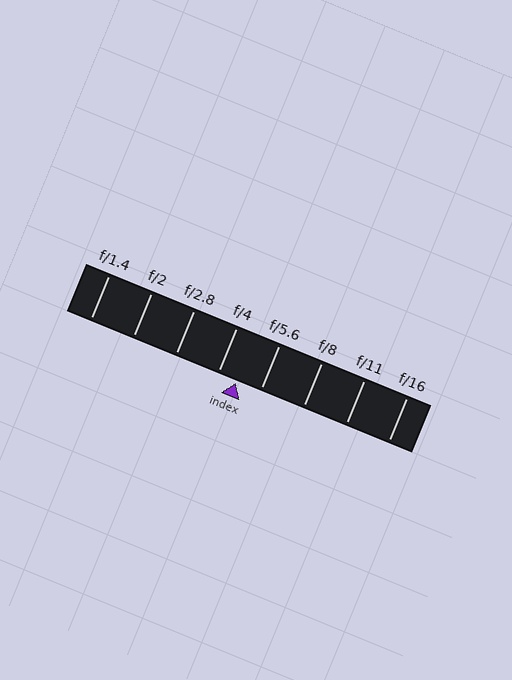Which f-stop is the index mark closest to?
The index mark is closest to f/4.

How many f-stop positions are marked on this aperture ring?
There are 8 f-stop positions marked.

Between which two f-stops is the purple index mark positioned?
The index mark is between f/4 and f/5.6.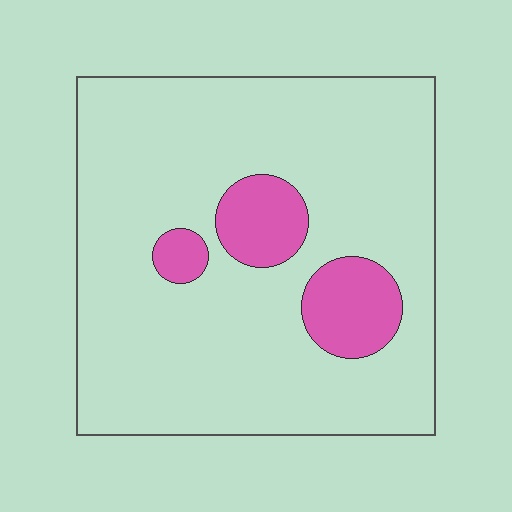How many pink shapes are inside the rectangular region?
3.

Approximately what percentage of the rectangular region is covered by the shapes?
Approximately 15%.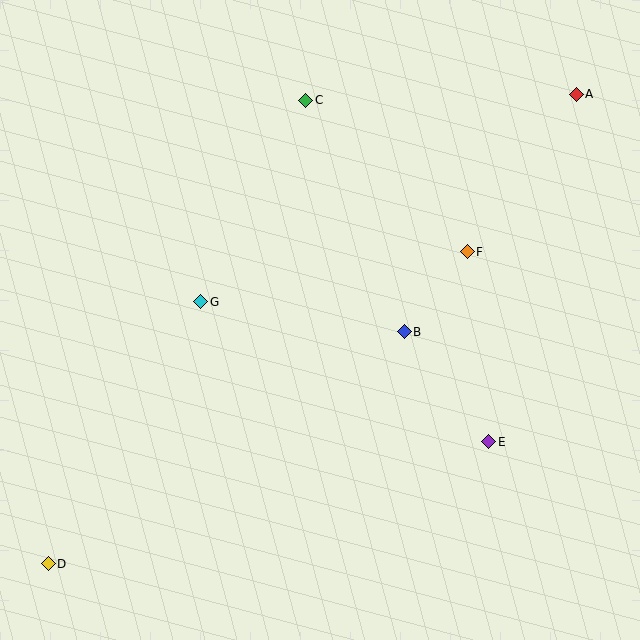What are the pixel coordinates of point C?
Point C is at (306, 100).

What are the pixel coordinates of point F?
Point F is at (467, 252).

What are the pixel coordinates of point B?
Point B is at (404, 332).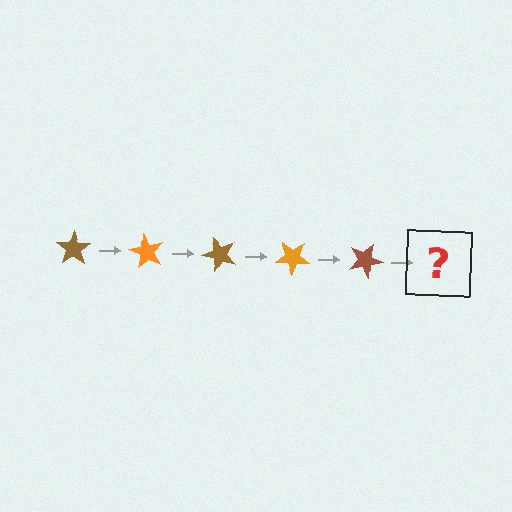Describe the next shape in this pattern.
It should be an orange star, rotated 300 degrees from the start.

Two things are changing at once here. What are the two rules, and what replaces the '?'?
The two rules are that it rotates 60 degrees each step and the color cycles through brown and orange. The '?' should be an orange star, rotated 300 degrees from the start.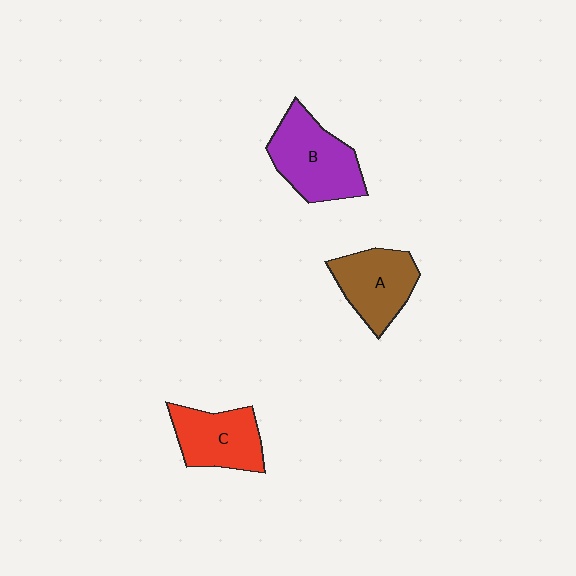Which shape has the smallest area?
Shape C (red).